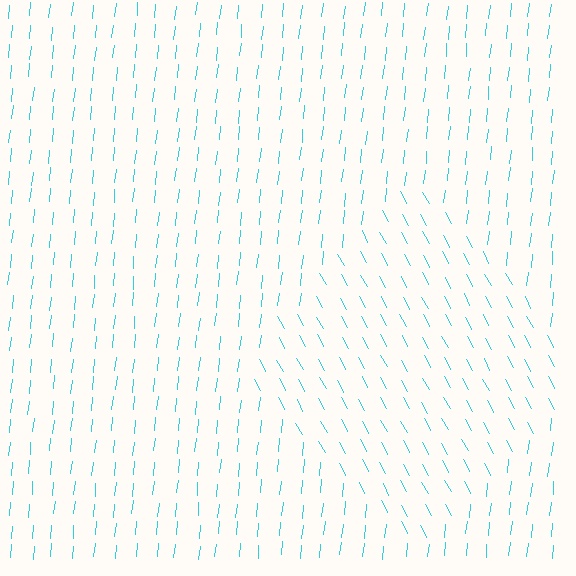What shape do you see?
I see a diamond.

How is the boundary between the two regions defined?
The boundary is defined purely by a change in line orientation (approximately 34 degrees difference). All lines are the same color and thickness.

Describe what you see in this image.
The image is filled with small cyan line segments. A diamond region in the image has lines oriented differently from the surrounding lines, creating a visible texture boundary.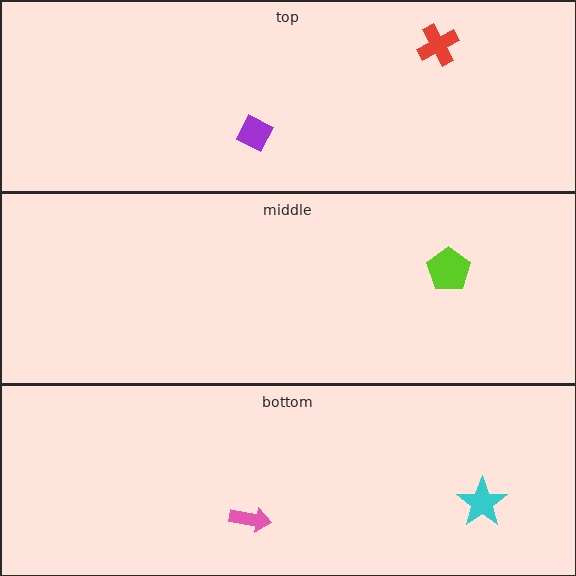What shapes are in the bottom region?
The pink arrow, the cyan star.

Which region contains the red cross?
The top region.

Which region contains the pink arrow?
The bottom region.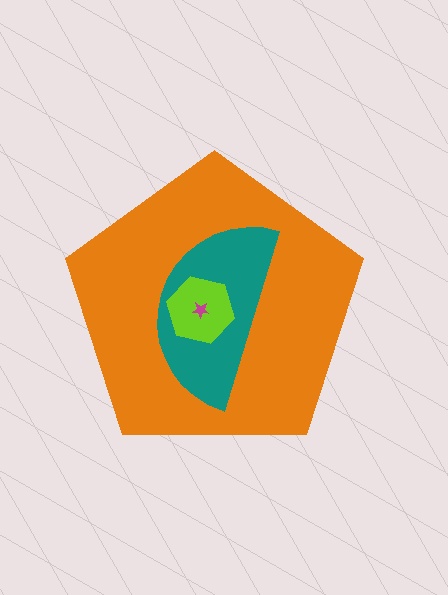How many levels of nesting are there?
4.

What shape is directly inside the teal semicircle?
The lime hexagon.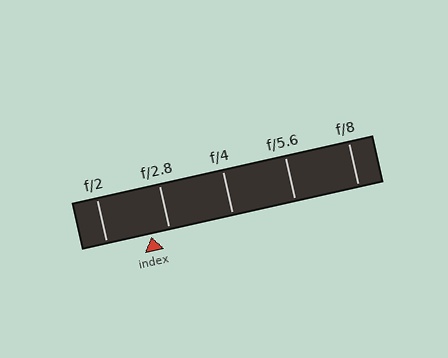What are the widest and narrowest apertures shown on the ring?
The widest aperture shown is f/2 and the narrowest is f/8.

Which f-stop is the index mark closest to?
The index mark is closest to f/2.8.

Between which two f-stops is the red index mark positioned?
The index mark is between f/2 and f/2.8.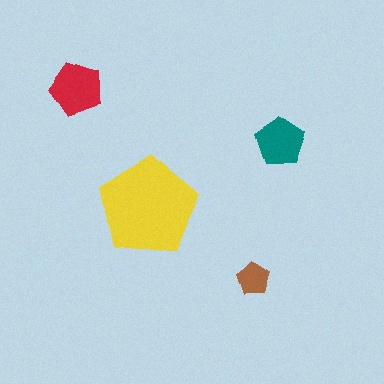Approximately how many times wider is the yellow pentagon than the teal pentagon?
About 2 times wider.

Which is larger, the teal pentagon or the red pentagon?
The red one.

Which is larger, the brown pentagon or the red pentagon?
The red one.